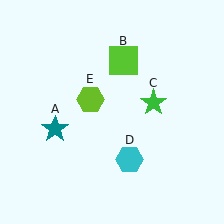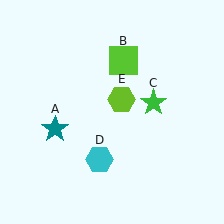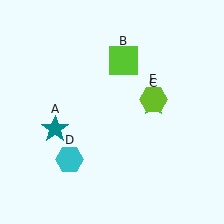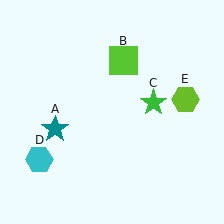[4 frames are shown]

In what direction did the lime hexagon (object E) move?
The lime hexagon (object E) moved right.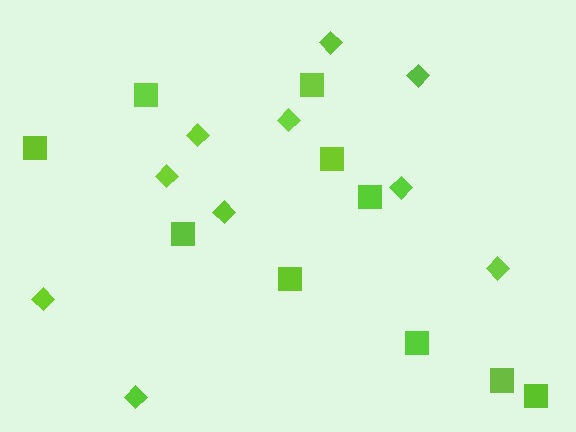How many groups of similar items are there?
There are 2 groups: one group of diamonds (10) and one group of squares (10).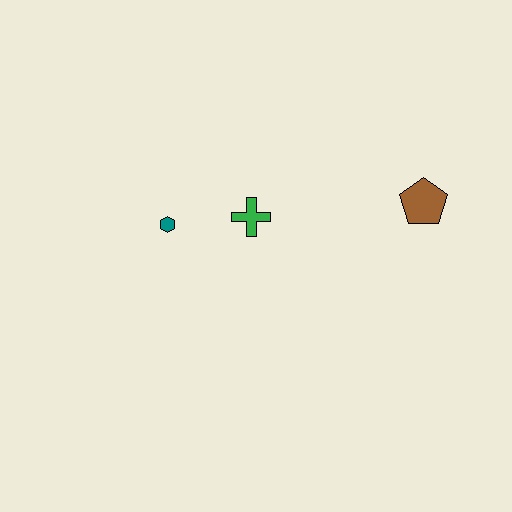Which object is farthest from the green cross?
The brown pentagon is farthest from the green cross.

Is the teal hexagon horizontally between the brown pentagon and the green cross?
No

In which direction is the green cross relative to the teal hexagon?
The green cross is to the right of the teal hexagon.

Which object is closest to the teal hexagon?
The green cross is closest to the teal hexagon.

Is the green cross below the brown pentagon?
Yes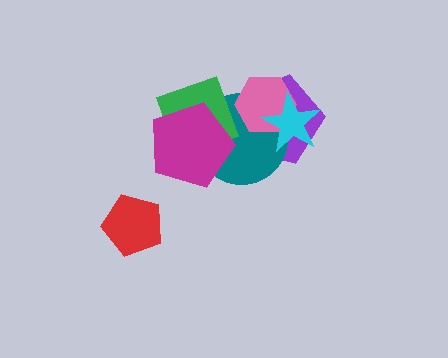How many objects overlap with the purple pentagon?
4 objects overlap with the purple pentagon.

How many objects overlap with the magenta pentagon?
2 objects overlap with the magenta pentagon.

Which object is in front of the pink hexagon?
The cyan star is in front of the pink hexagon.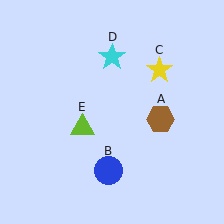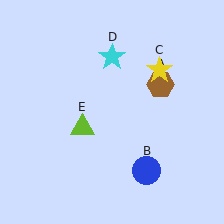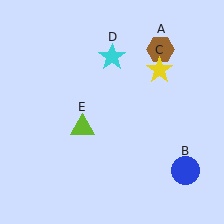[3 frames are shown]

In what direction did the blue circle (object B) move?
The blue circle (object B) moved right.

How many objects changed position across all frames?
2 objects changed position: brown hexagon (object A), blue circle (object B).